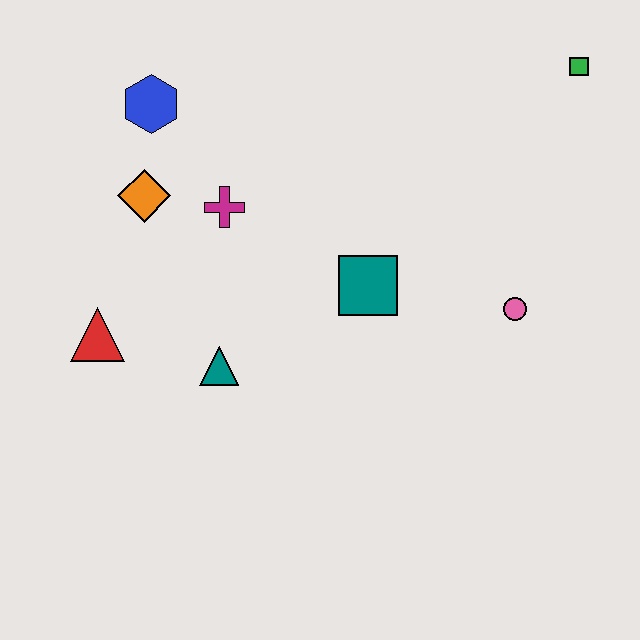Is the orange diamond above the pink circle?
Yes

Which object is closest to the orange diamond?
The magenta cross is closest to the orange diamond.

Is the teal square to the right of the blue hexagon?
Yes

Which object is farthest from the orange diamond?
The green square is farthest from the orange diamond.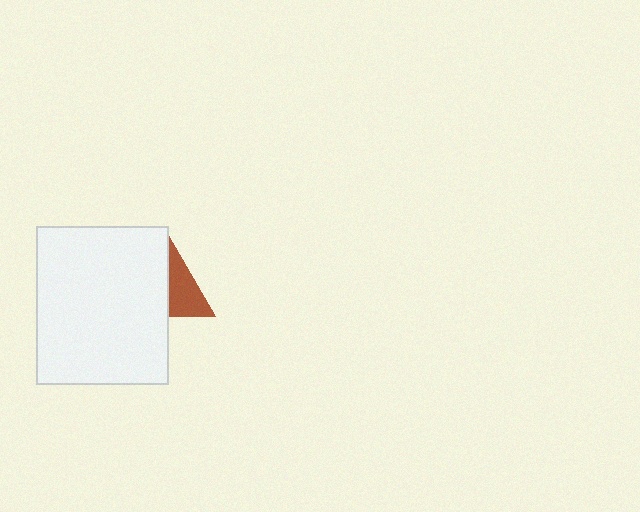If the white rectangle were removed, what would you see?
You would see the complete brown triangle.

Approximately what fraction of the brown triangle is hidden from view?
Roughly 52% of the brown triangle is hidden behind the white rectangle.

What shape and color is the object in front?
The object in front is a white rectangle.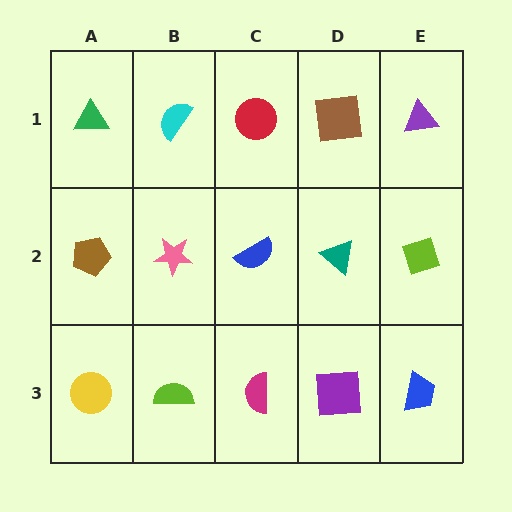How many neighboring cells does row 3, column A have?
2.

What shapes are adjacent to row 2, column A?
A green triangle (row 1, column A), a yellow circle (row 3, column A), a pink star (row 2, column B).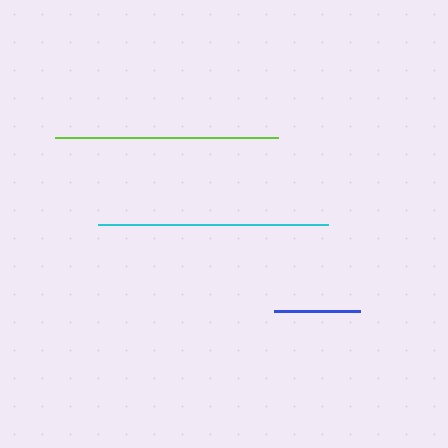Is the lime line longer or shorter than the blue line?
The lime line is longer than the blue line.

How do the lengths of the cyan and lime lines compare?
The cyan and lime lines are approximately the same length.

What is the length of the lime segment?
The lime segment is approximately 223 pixels long.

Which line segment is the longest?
The cyan line is the longest at approximately 230 pixels.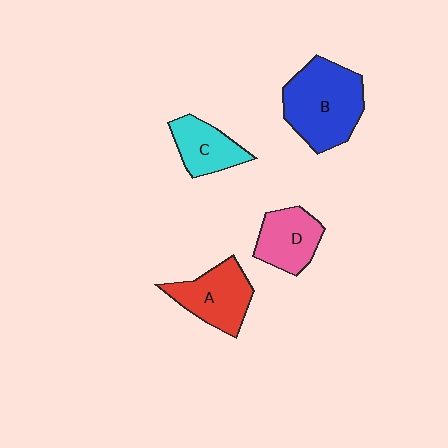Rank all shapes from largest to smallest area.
From largest to smallest: B (blue), A (red), D (pink), C (cyan).